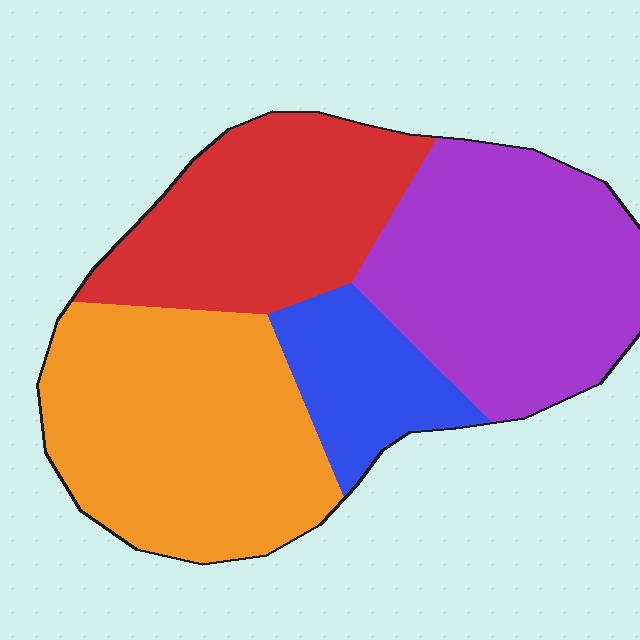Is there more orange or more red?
Orange.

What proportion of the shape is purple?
Purple takes up between a quarter and a half of the shape.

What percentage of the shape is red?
Red covers 24% of the shape.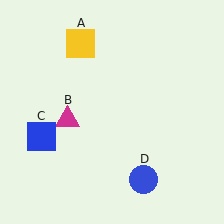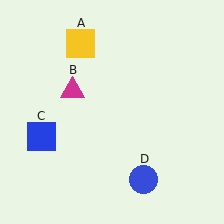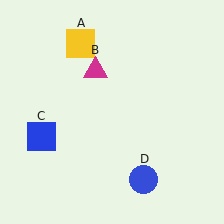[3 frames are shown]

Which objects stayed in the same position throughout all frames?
Yellow square (object A) and blue square (object C) and blue circle (object D) remained stationary.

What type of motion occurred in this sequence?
The magenta triangle (object B) rotated clockwise around the center of the scene.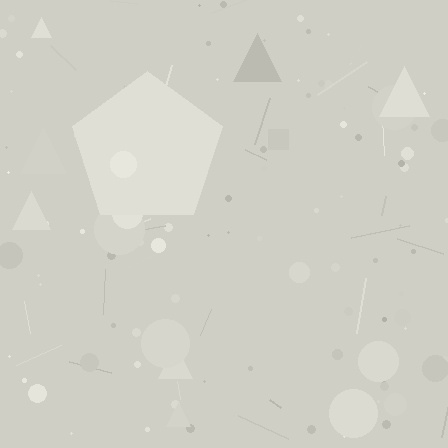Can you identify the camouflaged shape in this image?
The camouflaged shape is a pentagon.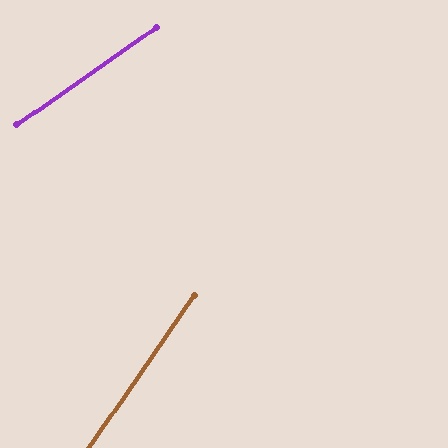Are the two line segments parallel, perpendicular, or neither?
Neither parallel nor perpendicular — they differ by about 21°.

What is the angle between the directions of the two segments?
Approximately 21 degrees.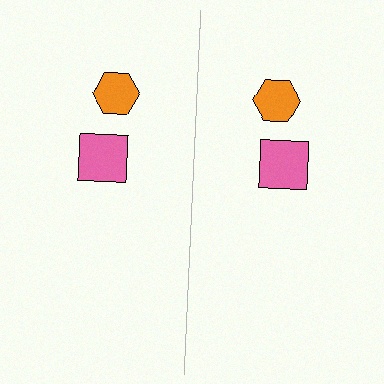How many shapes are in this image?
There are 4 shapes in this image.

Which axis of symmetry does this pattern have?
The pattern has a vertical axis of symmetry running through the center of the image.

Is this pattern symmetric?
Yes, this pattern has bilateral (reflection) symmetry.